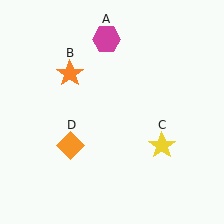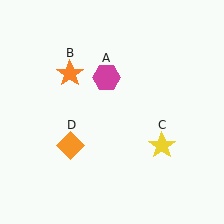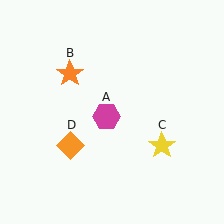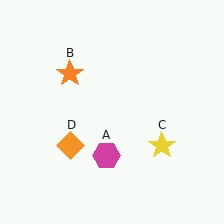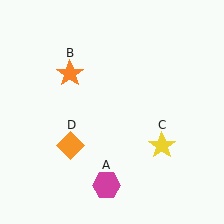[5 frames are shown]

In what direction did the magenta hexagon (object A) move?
The magenta hexagon (object A) moved down.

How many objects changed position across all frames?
1 object changed position: magenta hexagon (object A).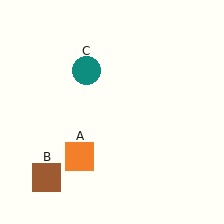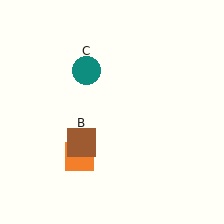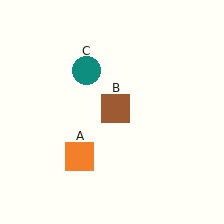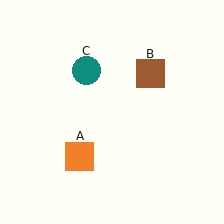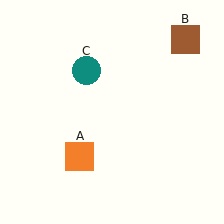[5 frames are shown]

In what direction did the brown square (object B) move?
The brown square (object B) moved up and to the right.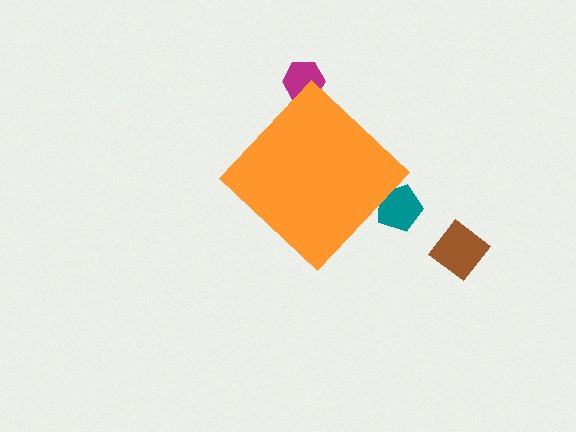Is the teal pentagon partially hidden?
Yes, the teal pentagon is partially hidden behind the orange diamond.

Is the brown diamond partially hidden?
No, the brown diamond is fully visible.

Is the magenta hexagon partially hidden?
Yes, the magenta hexagon is partially hidden behind the orange diamond.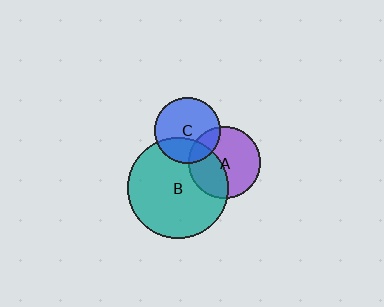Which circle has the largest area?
Circle B (teal).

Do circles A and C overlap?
Yes.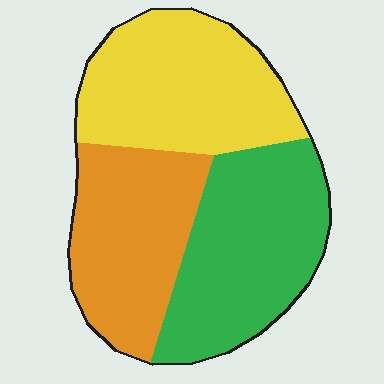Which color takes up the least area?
Orange, at roughly 30%.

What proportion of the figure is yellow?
Yellow takes up between a quarter and a half of the figure.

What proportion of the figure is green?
Green takes up about three eighths (3/8) of the figure.